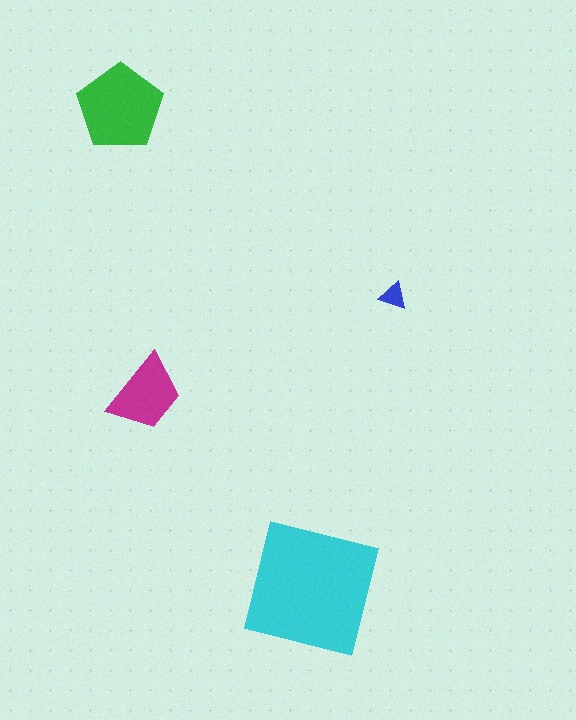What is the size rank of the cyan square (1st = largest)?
1st.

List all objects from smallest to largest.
The blue triangle, the magenta trapezoid, the green pentagon, the cyan square.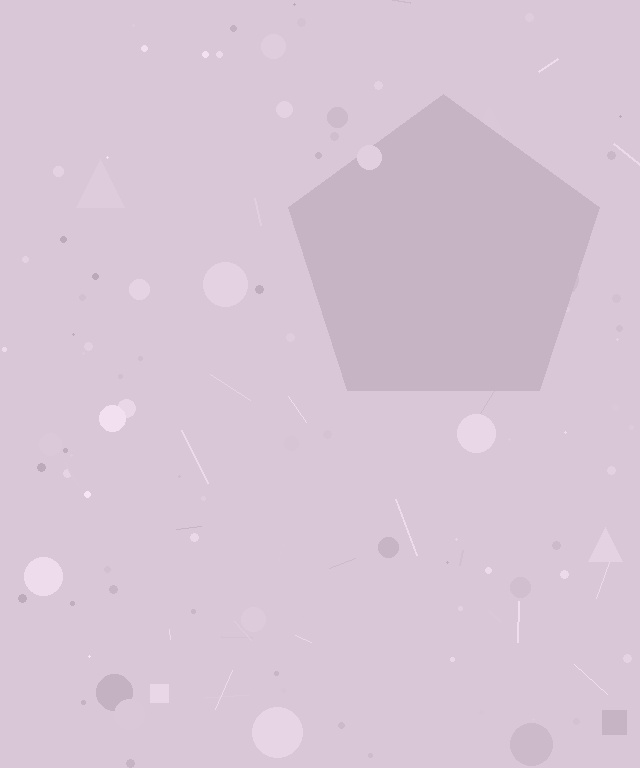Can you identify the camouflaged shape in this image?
The camouflaged shape is a pentagon.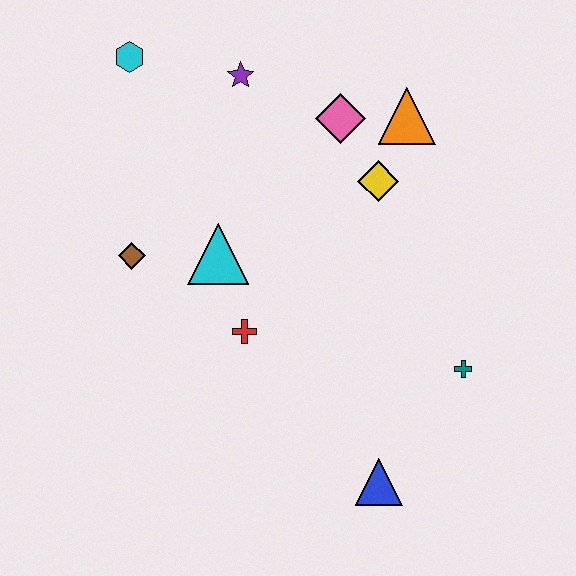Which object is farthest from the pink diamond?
The blue triangle is farthest from the pink diamond.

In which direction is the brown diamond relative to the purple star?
The brown diamond is below the purple star.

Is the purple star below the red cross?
No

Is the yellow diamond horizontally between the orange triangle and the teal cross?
No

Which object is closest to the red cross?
The cyan triangle is closest to the red cross.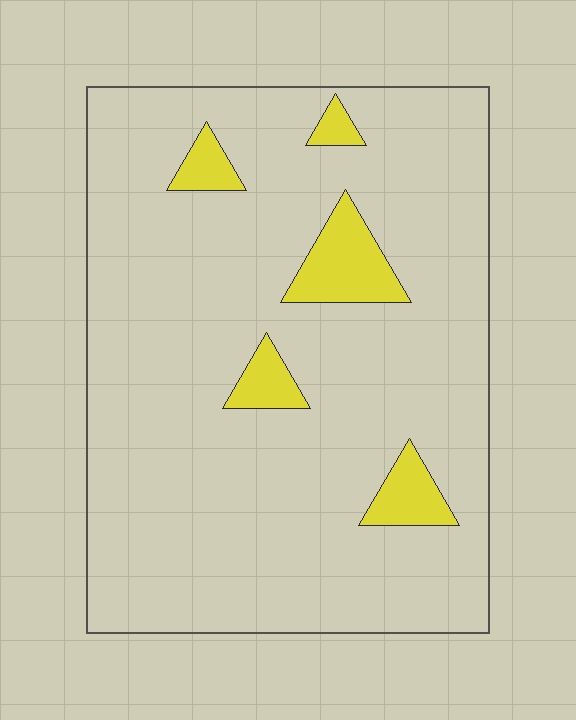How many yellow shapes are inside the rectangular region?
5.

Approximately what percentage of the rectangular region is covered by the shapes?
Approximately 10%.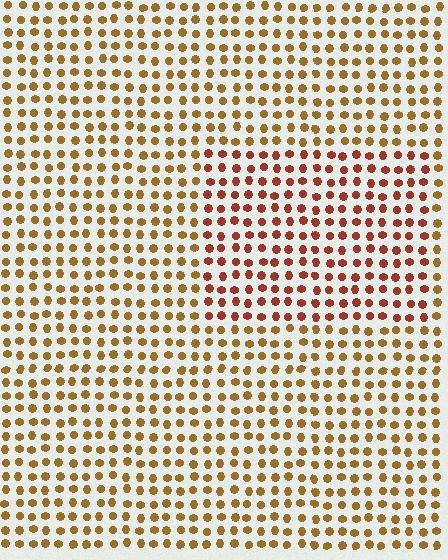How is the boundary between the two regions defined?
The boundary is defined purely by a slight shift in hue (about 32 degrees). Spacing, size, and orientation are identical on both sides.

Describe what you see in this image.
The image is filled with small brown elements in a uniform arrangement. A rectangle-shaped region is visible where the elements are tinted to a slightly different hue, forming a subtle color boundary.